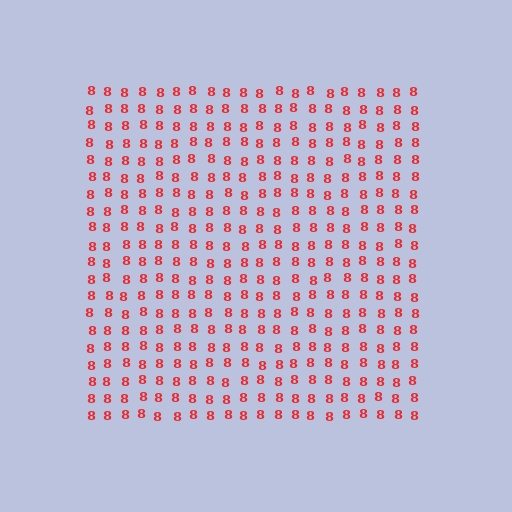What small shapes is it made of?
It is made of small digit 8's.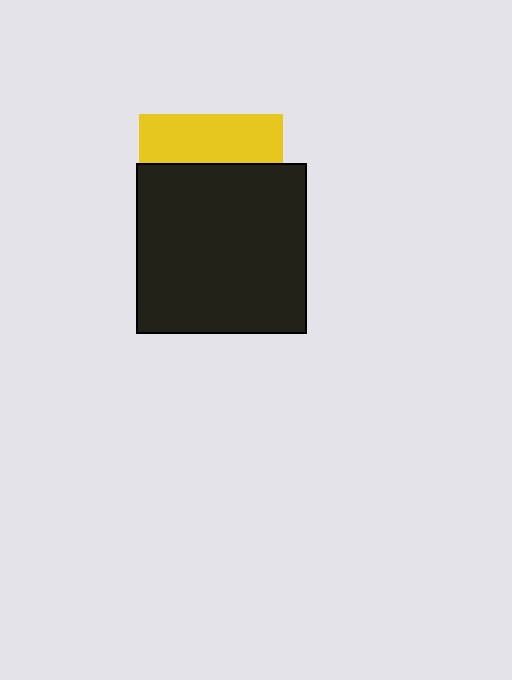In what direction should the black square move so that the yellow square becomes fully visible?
The black square should move down. That is the shortest direction to clear the overlap and leave the yellow square fully visible.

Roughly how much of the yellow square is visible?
A small part of it is visible (roughly 35%).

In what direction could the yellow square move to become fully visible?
The yellow square could move up. That would shift it out from behind the black square entirely.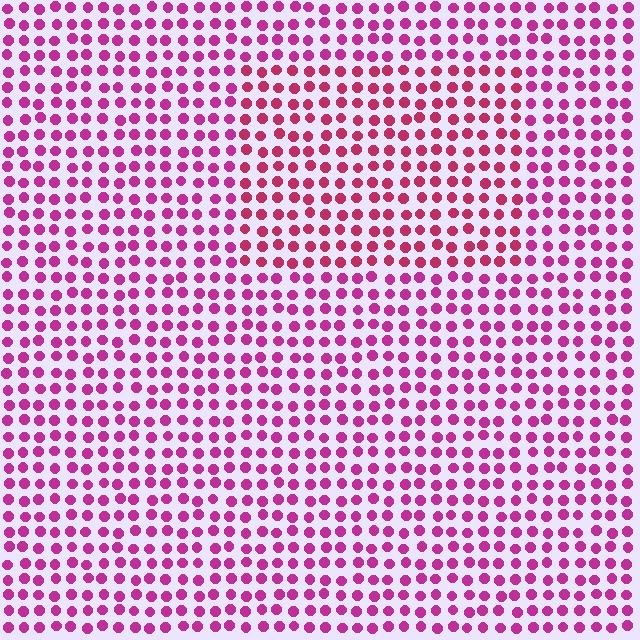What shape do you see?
I see a rectangle.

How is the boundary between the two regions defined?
The boundary is defined purely by a slight shift in hue (about 23 degrees). Spacing, size, and orientation are identical on both sides.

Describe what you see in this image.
The image is filled with small magenta elements in a uniform arrangement. A rectangle-shaped region is visible where the elements are tinted to a slightly different hue, forming a subtle color boundary.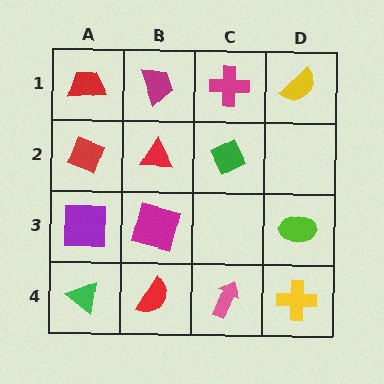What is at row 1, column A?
A red trapezoid.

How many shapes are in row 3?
3 shapes.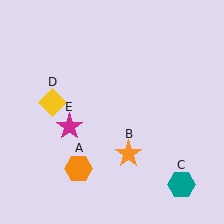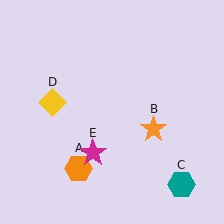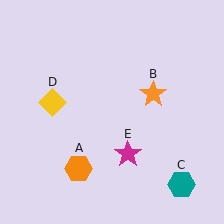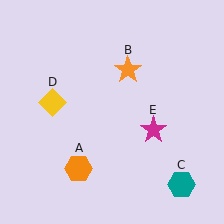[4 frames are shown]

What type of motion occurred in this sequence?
The orange star (object B), magenta star (object E) rotated counterclockwise around the center of the scene.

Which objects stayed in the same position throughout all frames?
Orange hexagon (object A) and teal hexagon (object C) and yellow diamond (object D) remained stationary.